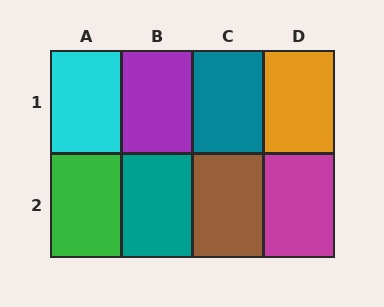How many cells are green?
1 cell is green.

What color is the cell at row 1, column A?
Cyan.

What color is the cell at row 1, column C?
Teal.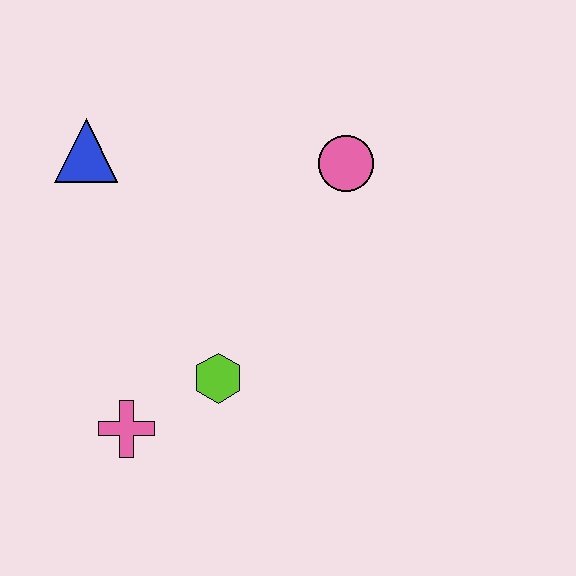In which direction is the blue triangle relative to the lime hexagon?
The blue triangle is above the lime hexagon.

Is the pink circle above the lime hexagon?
Yes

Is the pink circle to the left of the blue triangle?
No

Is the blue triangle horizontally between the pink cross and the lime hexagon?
No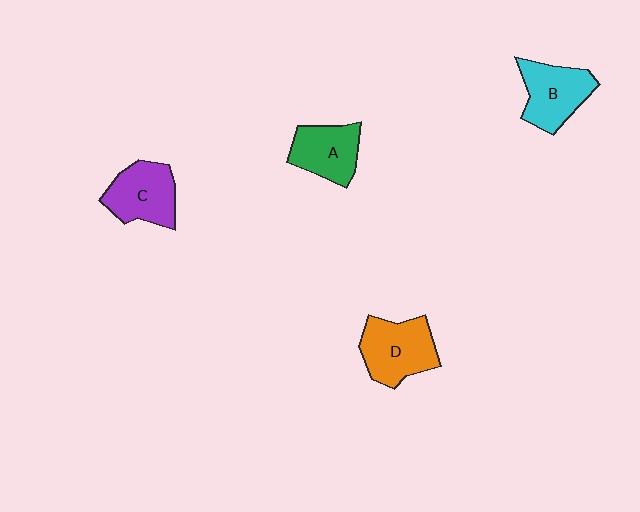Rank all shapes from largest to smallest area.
From largest to smallest: D (orange), B (cyan), C (purple), A (green).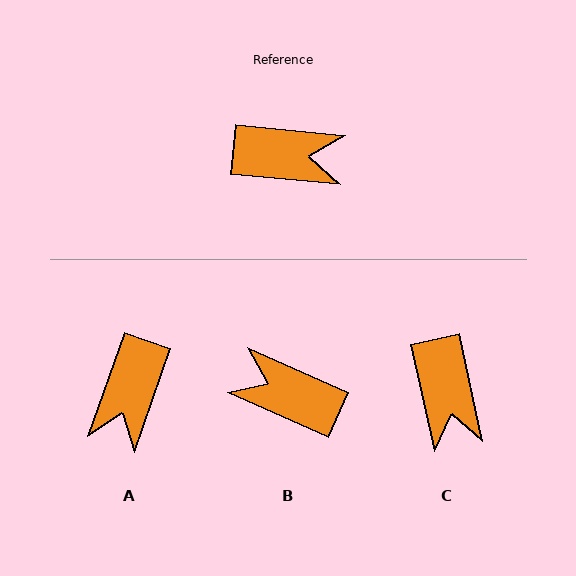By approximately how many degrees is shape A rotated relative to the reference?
Approximately 104 degrees clockwise.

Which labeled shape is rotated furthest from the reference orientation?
B, about 161 degrees away.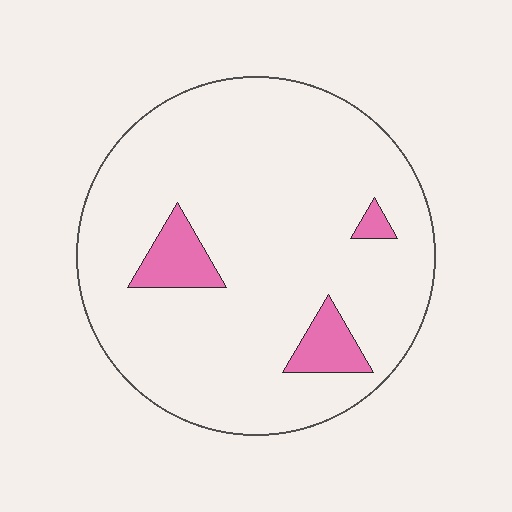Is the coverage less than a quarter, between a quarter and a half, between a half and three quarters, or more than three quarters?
Less than a quarter.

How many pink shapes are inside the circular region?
3.